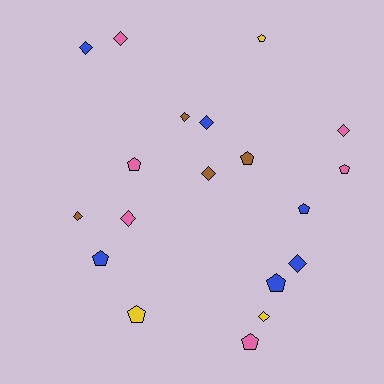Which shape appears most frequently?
Diamond, with 10 objects.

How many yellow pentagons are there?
There are 2 yellow pentagons.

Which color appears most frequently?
Pink, with 6 objects.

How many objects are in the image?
There are 19 objects.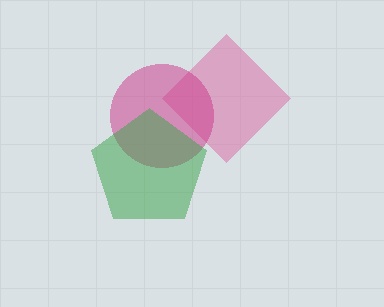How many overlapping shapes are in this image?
There are 3 overlapping shapes in the image.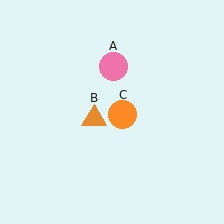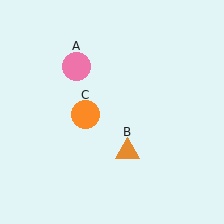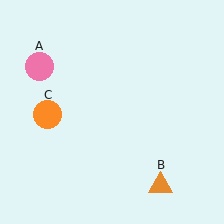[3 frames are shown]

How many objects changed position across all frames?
3 objects changed position: pink circle (object A), orange triangle (object B), orange circle (object C).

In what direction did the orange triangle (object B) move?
The orange triangle (object B) moved down and to the right.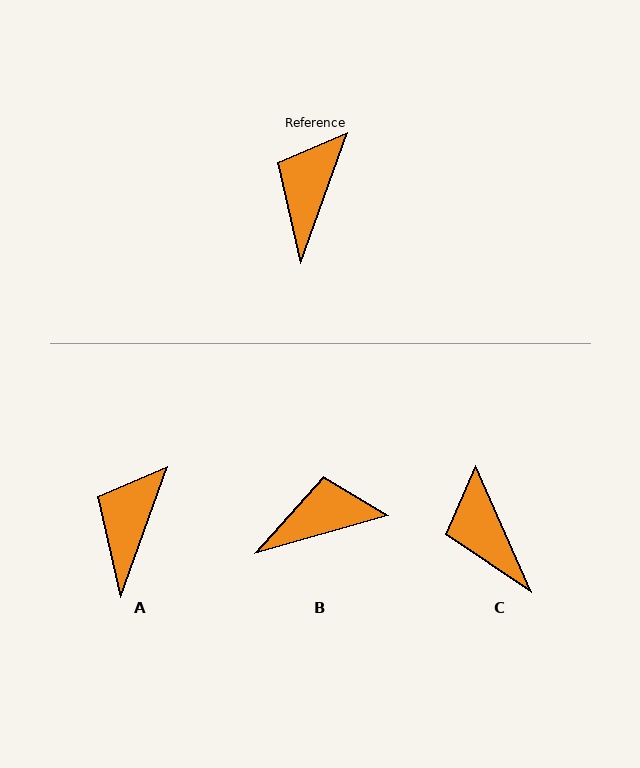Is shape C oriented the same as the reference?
No, it is off by about 43 degrees.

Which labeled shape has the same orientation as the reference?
A.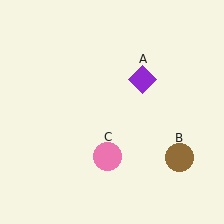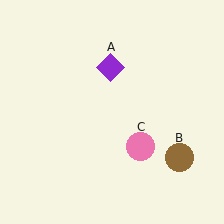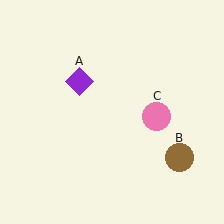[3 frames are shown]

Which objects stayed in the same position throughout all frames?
Brown circle (object B) remained stationary.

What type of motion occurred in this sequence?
The purple diamond (object A), pink circle (object C) rotated counterclockwise around the center of the scene.